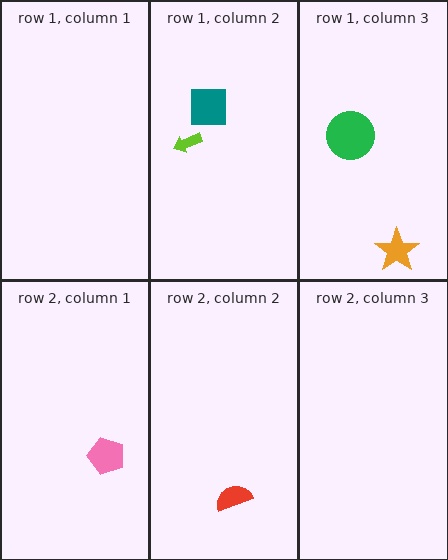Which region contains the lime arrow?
The row 1, column 2 region.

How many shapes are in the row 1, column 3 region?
2.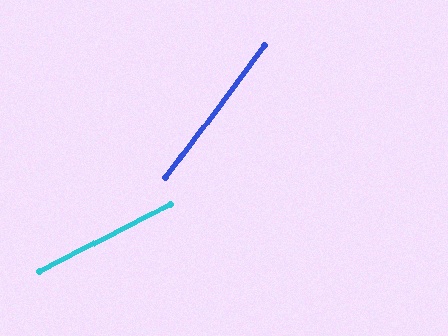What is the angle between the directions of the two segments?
Approximately 26 degrees.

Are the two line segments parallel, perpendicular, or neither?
Neither parallel nor perpendicular — they differ by about 26°.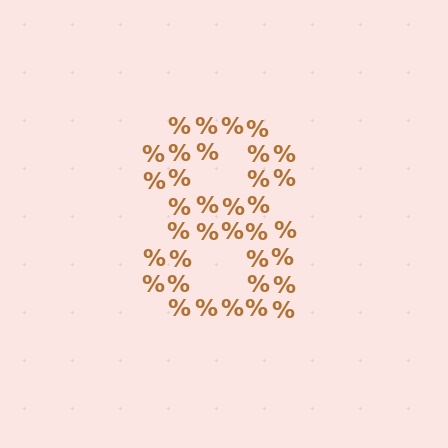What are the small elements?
The small elements are percent signs.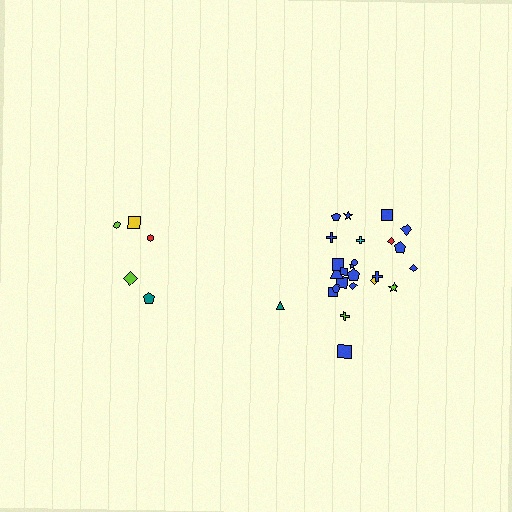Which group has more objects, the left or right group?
The right group.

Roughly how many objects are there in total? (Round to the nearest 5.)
Roughly 30 objects in total.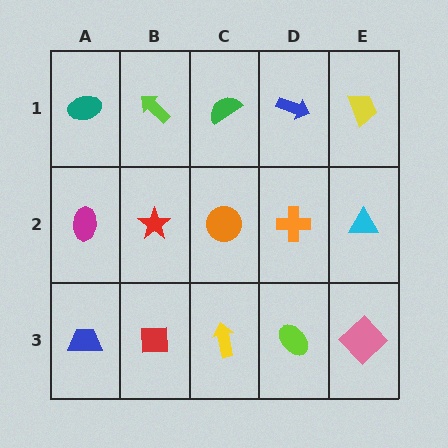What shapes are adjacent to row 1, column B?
A red star (row 2, column B), a teal ellipse (row 1, column A), a green semicircle (row 1, column C).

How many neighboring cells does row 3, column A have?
2.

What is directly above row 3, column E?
A cyan triangle.